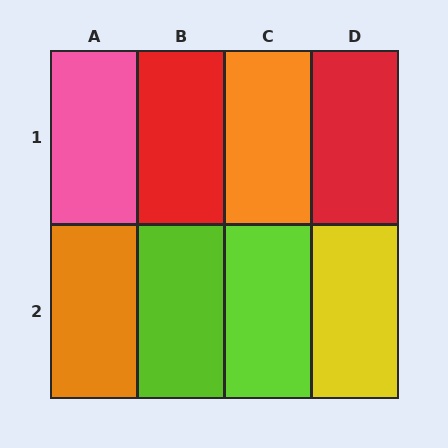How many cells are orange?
2 cells are orange.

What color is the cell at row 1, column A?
Pink.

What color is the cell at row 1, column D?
Red.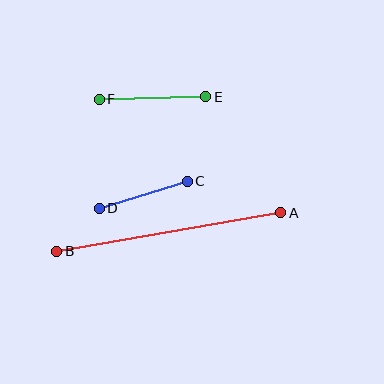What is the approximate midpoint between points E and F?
The midpoint is at approximately (153, 98) pixels.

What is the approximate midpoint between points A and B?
The midpoint is at approximately (169, 232) pixels.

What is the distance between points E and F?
The distance is approximately 106 pixels.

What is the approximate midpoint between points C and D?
The midpoint is at approximately (143, 195) pixels.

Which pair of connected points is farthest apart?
Points A and B are farthest apart.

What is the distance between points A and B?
The distance is approximately 227 pixels.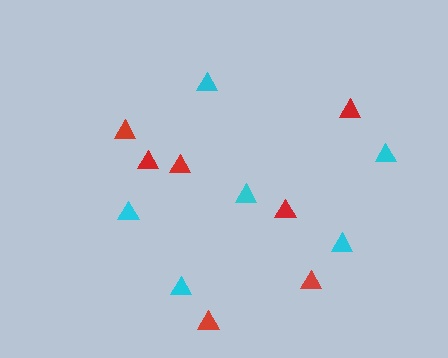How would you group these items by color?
There are 2 groups: one group of cyan triangles (6) and one group of red triangles (7).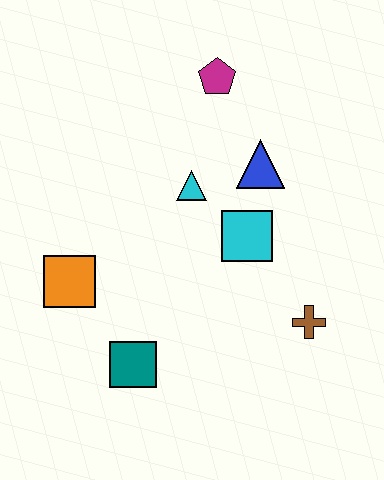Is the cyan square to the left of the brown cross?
Yes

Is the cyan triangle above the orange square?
Yes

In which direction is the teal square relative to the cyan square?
The teal square is below the cyan square.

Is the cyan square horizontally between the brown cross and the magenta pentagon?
Yes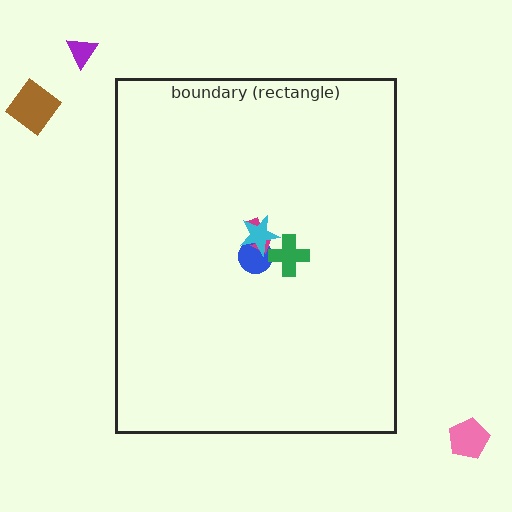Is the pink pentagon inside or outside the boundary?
Outside.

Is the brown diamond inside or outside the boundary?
Outside.